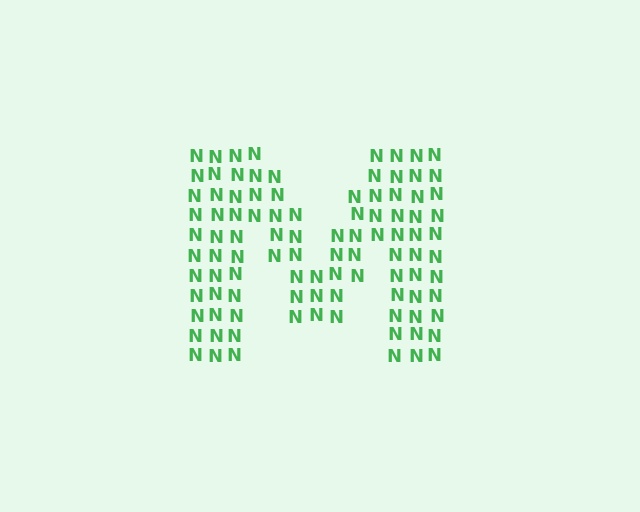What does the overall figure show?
The overall figure shows the letter M.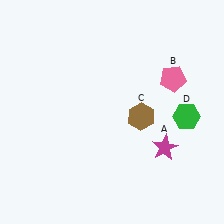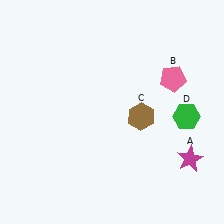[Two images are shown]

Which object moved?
The magenta star (A) moved right.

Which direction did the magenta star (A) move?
The magenta star (A) moved right.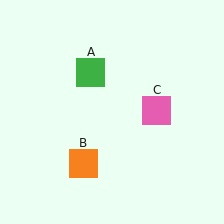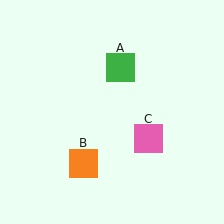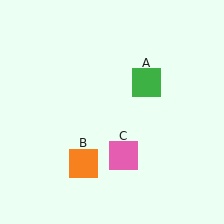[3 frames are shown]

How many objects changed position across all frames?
2 objects changed position: green square (object A), pink square (object C).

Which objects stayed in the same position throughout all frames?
Orange square (object B) remained stationary.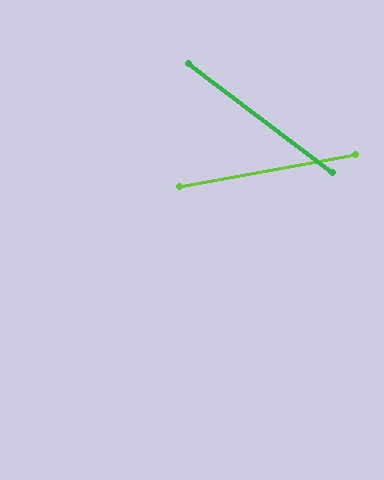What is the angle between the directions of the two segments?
Approximately 47 degrees.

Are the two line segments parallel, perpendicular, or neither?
Neither parallel nor perpendicular — they differ by about 47°.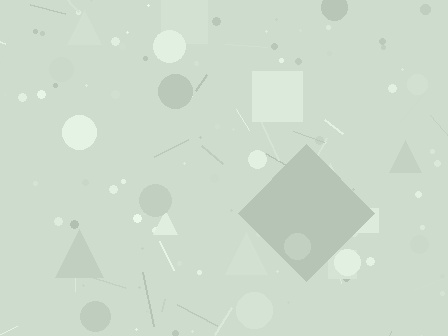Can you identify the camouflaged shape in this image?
The camouflaged shape is a diamond.